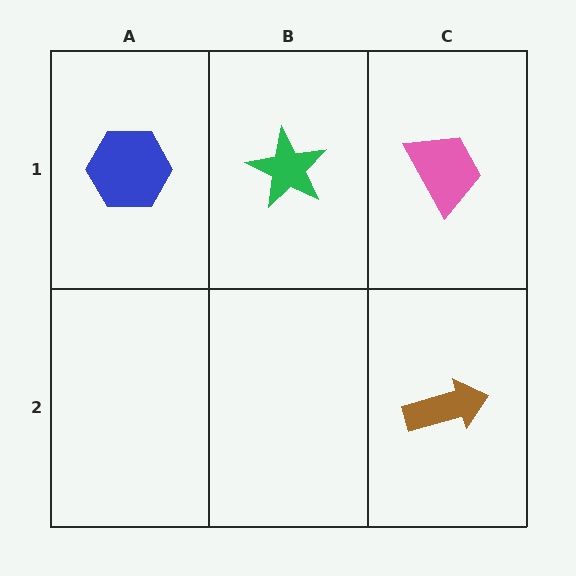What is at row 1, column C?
A pink trapezoid.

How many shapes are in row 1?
3 shapes.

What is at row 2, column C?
A brown arrow.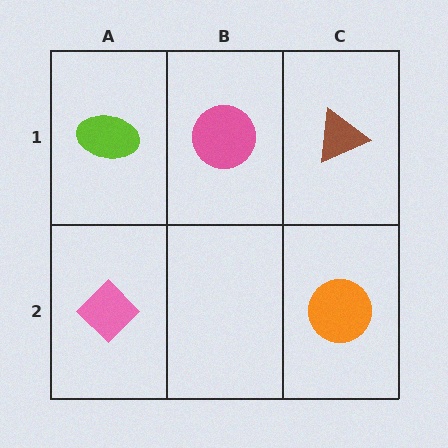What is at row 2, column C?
An orange circle.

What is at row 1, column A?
A lime ellipse.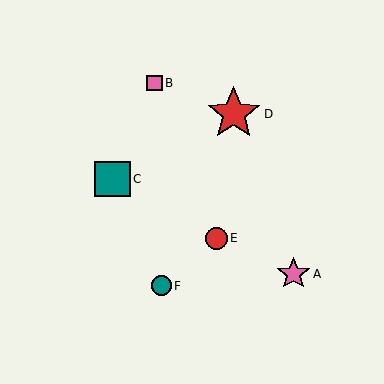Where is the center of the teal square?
The center of the teal square is at (112, 179).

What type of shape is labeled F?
Shape F is a teal circle.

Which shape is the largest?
The red star (labeled D) is the largest.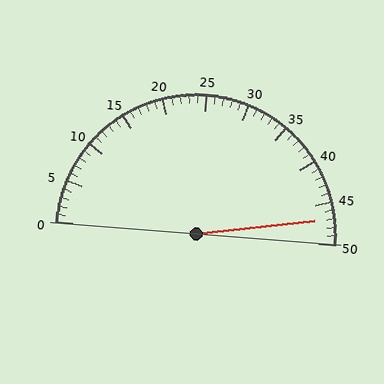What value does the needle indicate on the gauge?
The needle indicates approximately 47.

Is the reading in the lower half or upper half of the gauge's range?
The reading is in the upper half of the range (0 to 50).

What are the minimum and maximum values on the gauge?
The gauge ranges from 0 to 50.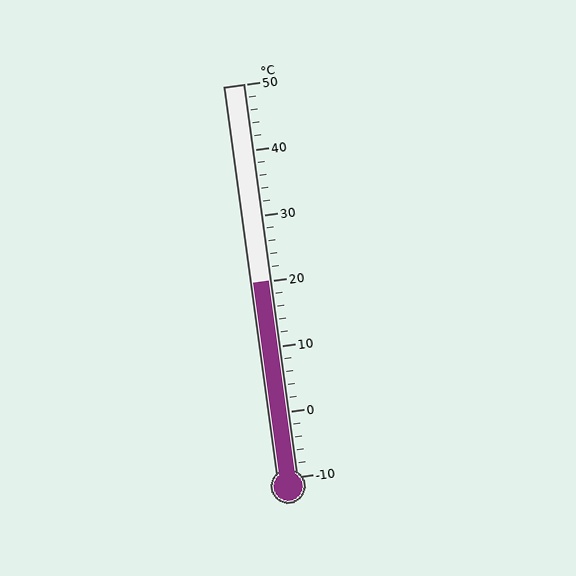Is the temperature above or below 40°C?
The temperature is below 40°C.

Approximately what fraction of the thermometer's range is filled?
The thermometer is filled to approximately 50% of its range.